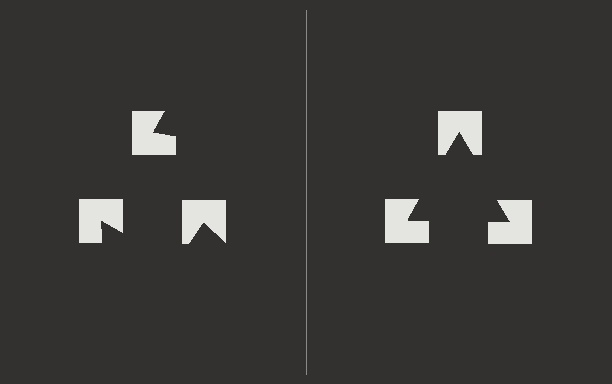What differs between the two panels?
The notched squares are positioned identically on both sides; only the wedge orientations differ. On the right they align to a triangle; on the left they are misaligned.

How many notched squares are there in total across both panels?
6 — 3 on each side.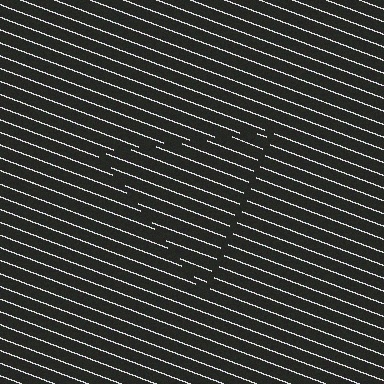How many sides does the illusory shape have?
3 sides — the line-ends trace a triangle.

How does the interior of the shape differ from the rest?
The interior of the shape contains the same grating, shifted by half a period — the contour is defined by the phase discontinuity where line-ends from the inner and outer gratings abut.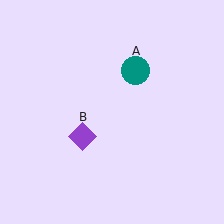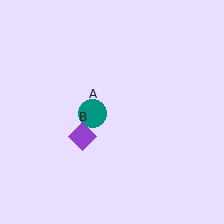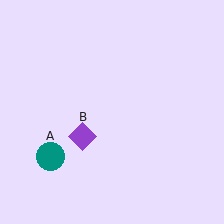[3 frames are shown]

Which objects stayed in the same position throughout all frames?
Purple diamond (object B) remained stationary.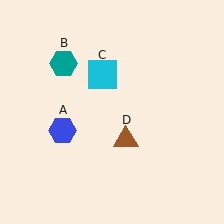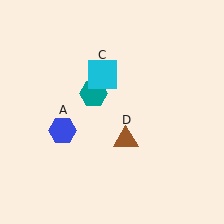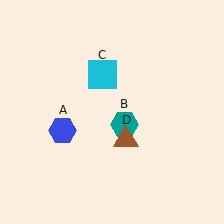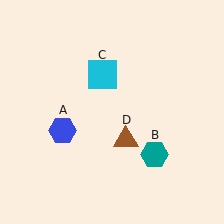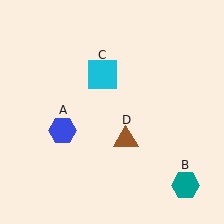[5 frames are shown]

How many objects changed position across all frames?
1 object changed position: teal hexagon (object B).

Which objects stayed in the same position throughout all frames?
Blue hexagon (object A) and cyan square (object C) and brown triangle (object D) remained stationary.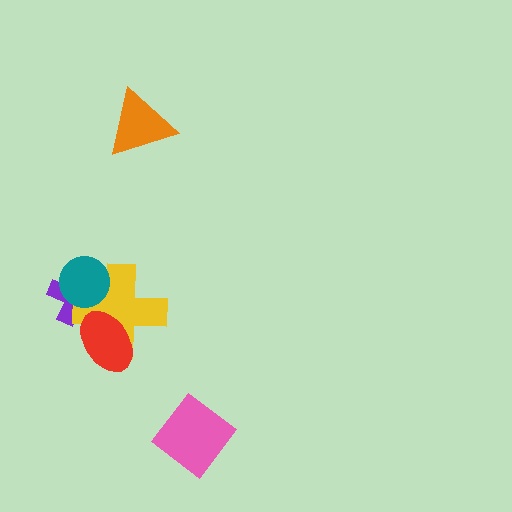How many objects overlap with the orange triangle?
0 objects overlap with the orange triangle.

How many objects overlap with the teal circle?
2 objects overlap with the teal circle.